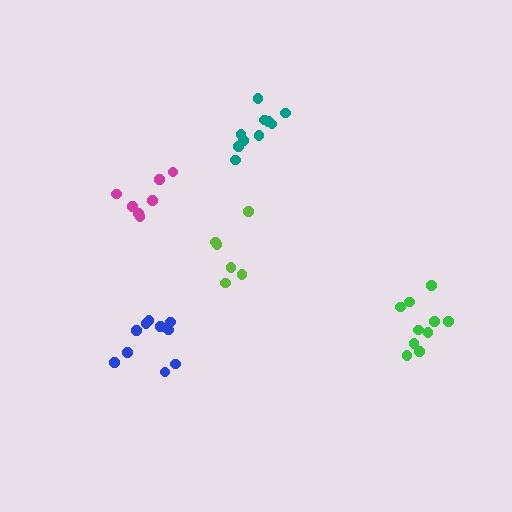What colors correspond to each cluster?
The clusters are colored: blue, green, magenta, teal, lime.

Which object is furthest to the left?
The magenta cluster is leftmost.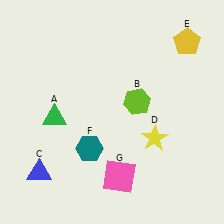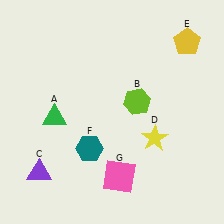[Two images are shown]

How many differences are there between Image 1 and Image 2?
There is 1 difference between the two images.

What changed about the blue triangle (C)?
In Image 1, C is blue. In Image 2, it changed to purple.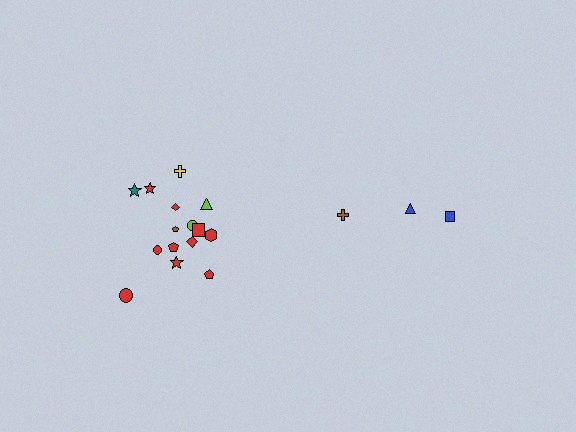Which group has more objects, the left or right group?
The left group.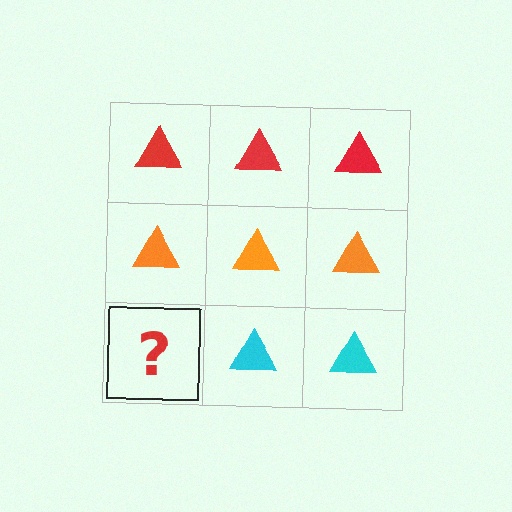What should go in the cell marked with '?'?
The missing cell should contain a cyan triangle.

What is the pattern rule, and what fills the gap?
The rule is that each row has a consistent color. The gap should be filled with a cyan triangle.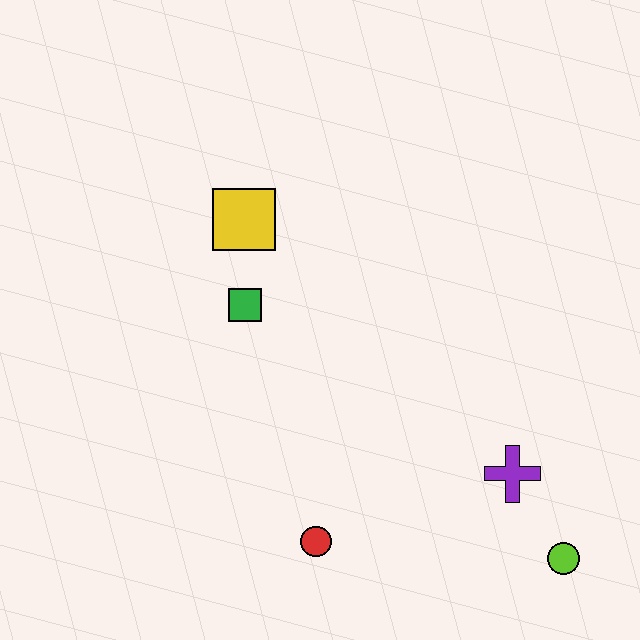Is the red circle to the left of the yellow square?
No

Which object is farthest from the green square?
The lime circle is farthest from the green square.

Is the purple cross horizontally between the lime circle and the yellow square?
Yes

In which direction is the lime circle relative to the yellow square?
The lime circle is below the yellow square.